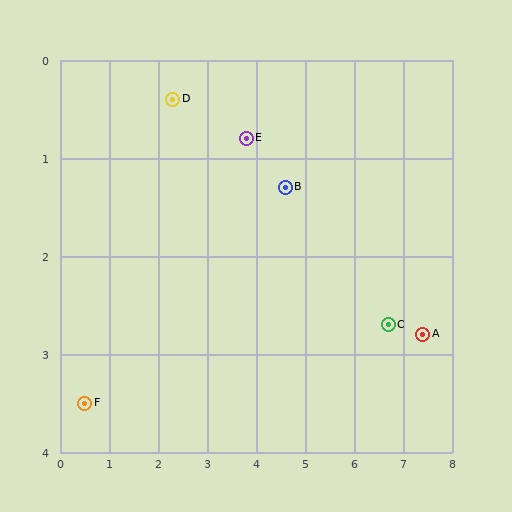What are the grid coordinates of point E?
Point E is at approximately (3.8, 0.8).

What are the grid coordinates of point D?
Point D is at approximately (2.3, 0.4).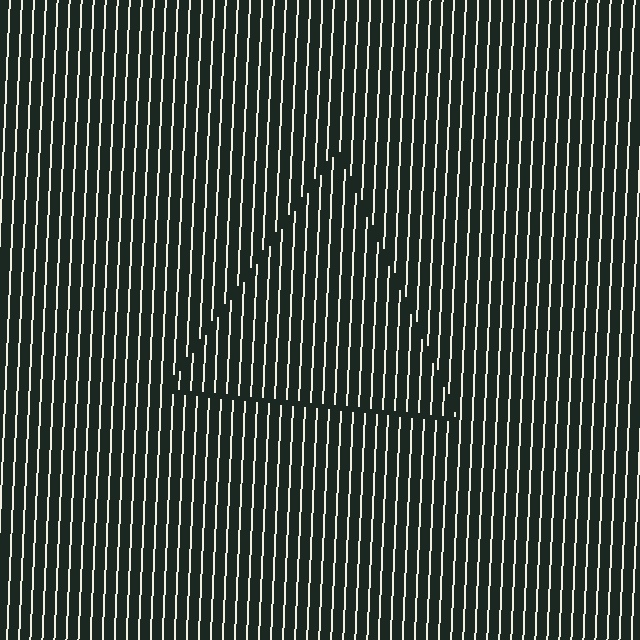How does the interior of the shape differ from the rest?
The interior of the shape contains the same grating, shifted by half a period — the contour is defined by the phase discontinuity where line-ends from the inner and outer gratings abut.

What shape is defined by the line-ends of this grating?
An illusory triangle. The interior of the shape contains the same grating, shifted by half a period — the contour is defined by the phase discontinuity where line-ends from the inner and outer gratings abut.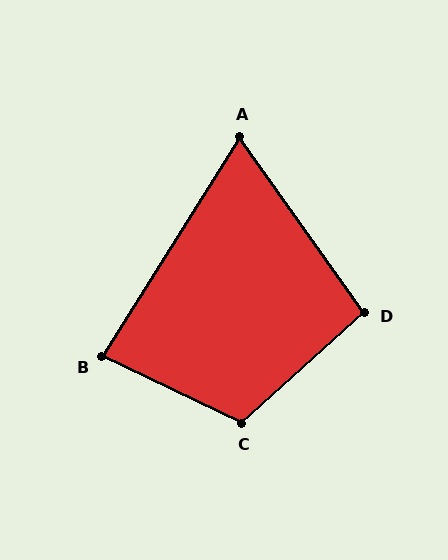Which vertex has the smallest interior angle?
A, at approximately 68 degrees.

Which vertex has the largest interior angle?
C, at approximately 112 degrees.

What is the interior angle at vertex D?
Approximately 97 degrees (obtuse).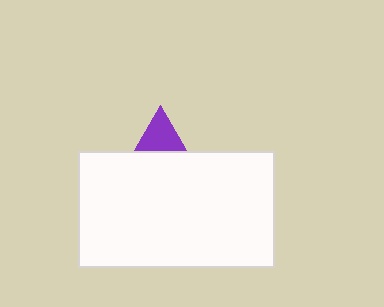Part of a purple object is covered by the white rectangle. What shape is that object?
It is a triangle.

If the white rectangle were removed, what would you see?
You would see the complete purple triangle.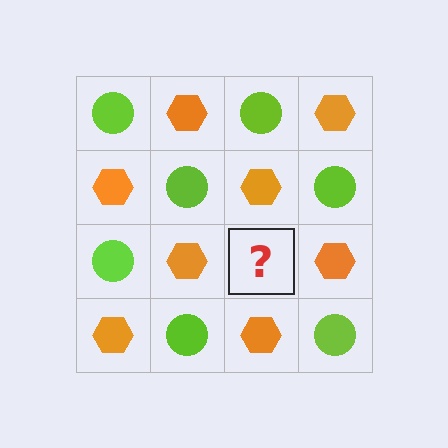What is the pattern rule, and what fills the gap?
The rule is that it alternates lime circle and orange hexagon in a checkerboard pattern. The gap should be filled with a lime circle.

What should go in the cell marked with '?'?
The missing cell should contain a lime circle.